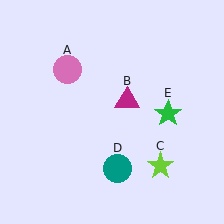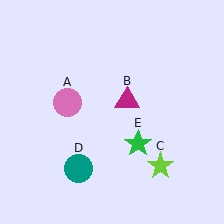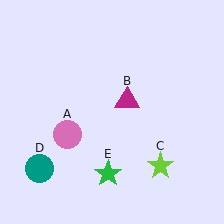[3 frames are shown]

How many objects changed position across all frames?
3 objects changed position: pink circle (object A), teal circle (object D), green star (object E).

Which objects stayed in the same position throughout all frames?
Magenta triangle (object B) and lime star (object C) remained stationary.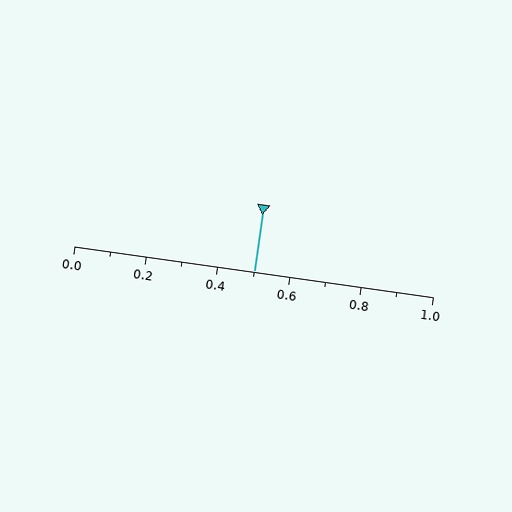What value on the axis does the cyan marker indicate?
The marker indicates approximately 0.5.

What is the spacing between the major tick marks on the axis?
The major ticks are spaced 0.2 apart.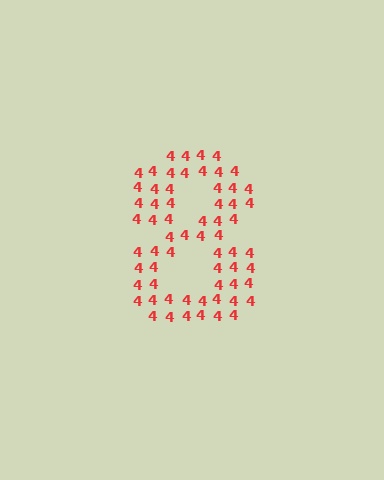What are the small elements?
The small elements are digit 4's.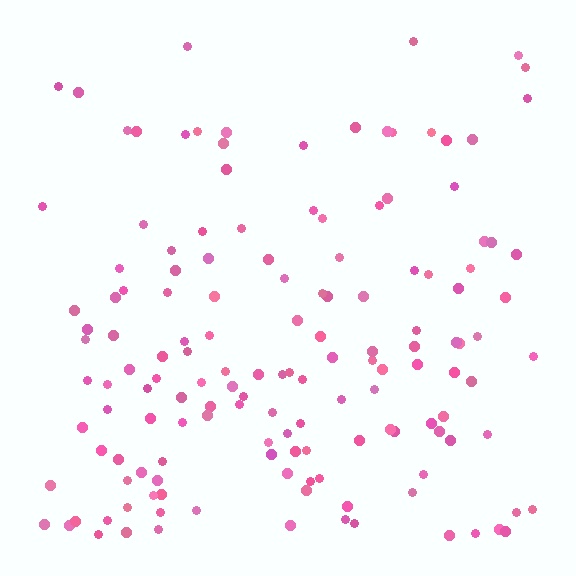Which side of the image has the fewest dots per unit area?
The top.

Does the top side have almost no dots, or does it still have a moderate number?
Still a moderate number, just noticeably fewer than the bottom.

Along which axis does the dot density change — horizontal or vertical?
Vertical.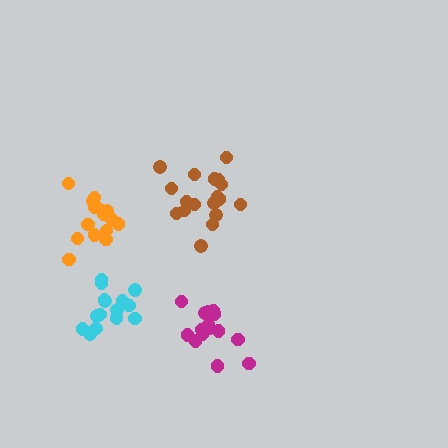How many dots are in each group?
Group 1: 18 dots, Group 2: 15 dots, Group 3: 17 dots, Group 4: 15 dots (65 total).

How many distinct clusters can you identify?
There are 4 distinct clusters.